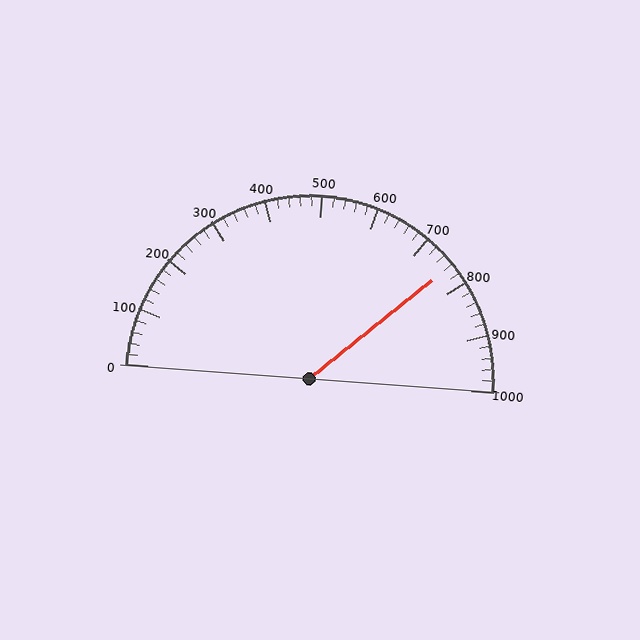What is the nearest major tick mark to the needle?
The nearest major tick mark is 800.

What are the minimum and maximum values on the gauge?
The gauge ranges from 0 to 1000.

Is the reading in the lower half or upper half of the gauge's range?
The reading is in the upper half of the range (0 to 1000).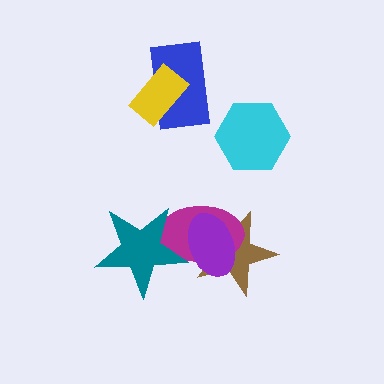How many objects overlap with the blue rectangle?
1 object overlaps with the blue rectangle.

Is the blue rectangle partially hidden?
Yes, it is partially covered by another shape.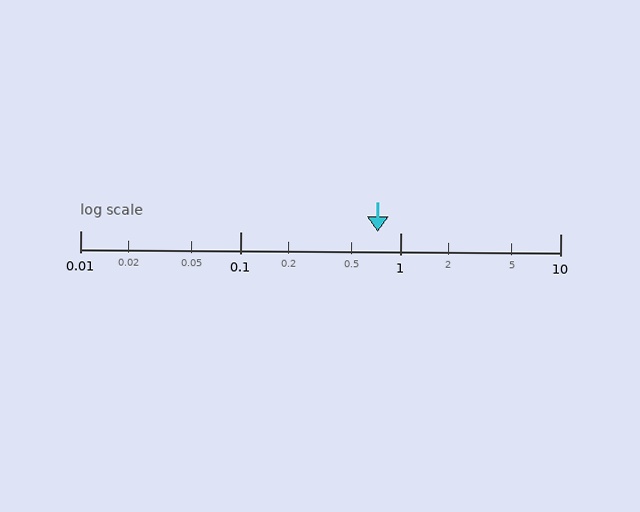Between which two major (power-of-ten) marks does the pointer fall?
The pointer is between 0.1 and 1.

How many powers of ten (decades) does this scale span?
The scale spans 3 decades, from 0.01 to 10.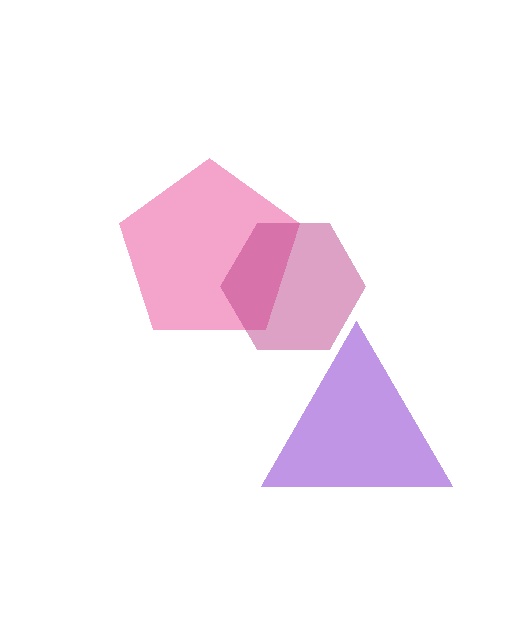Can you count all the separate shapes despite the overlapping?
Yes, there are 3 separate shapes.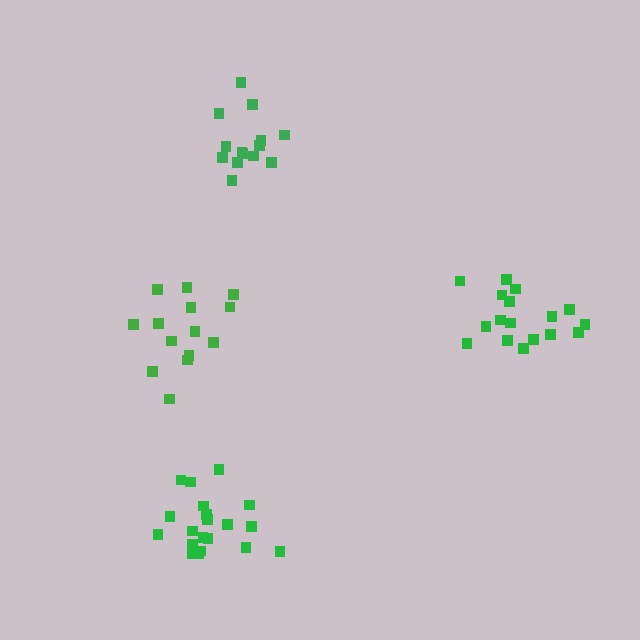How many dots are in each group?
Group 1: 20 dots, Group 2: 14 dots, Group 3: 17 dots, Group 4: 14 dots (65 total).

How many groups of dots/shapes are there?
There are 4 groups.